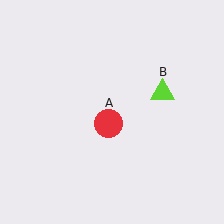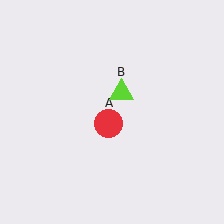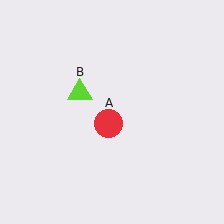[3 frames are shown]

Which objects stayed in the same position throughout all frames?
Red circle (object A) remained stationary.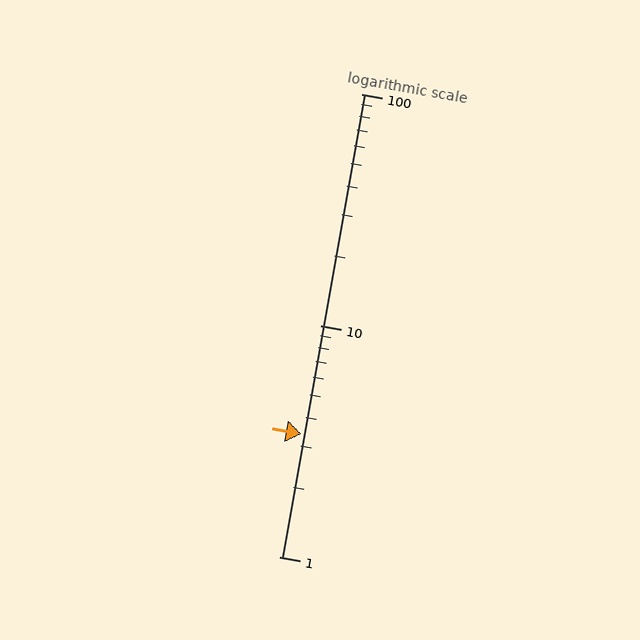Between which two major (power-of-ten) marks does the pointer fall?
The pointer is between 1 and 10.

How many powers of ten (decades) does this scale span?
The scale spans 2 decades, from 1 to 100.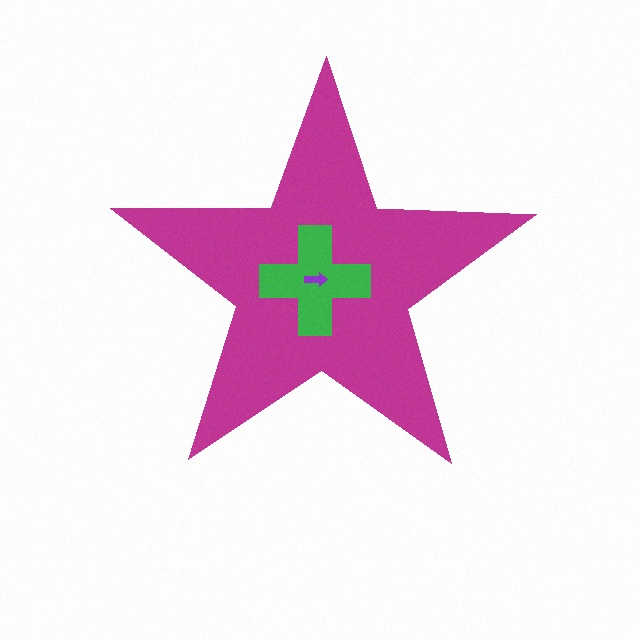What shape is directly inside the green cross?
The purple arrow.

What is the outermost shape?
The magenta star.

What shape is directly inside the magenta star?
The green cross.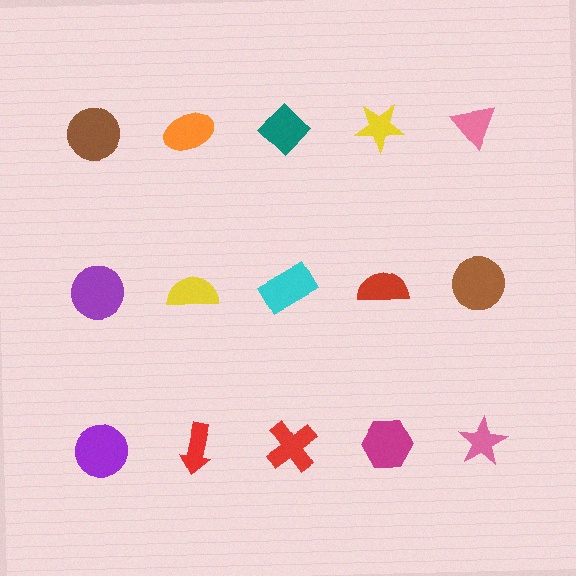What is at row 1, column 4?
A yellow star.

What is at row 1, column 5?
A pink triangle.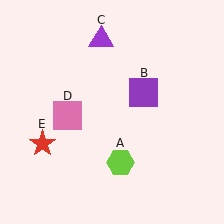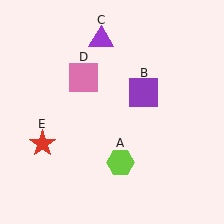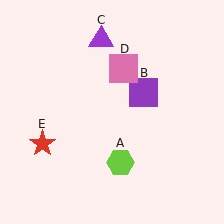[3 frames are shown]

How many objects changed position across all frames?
1 object changed position: pink square (object D).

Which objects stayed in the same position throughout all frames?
Lime hexagon (object A) and purple square (object B) and purple triangle (object C) and red star (object E) remained stationary.